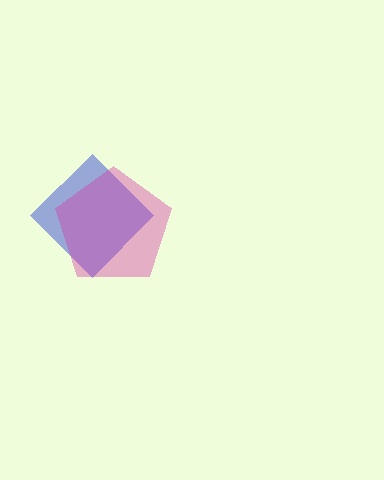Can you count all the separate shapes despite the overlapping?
Yes, there are 2 separate shapes.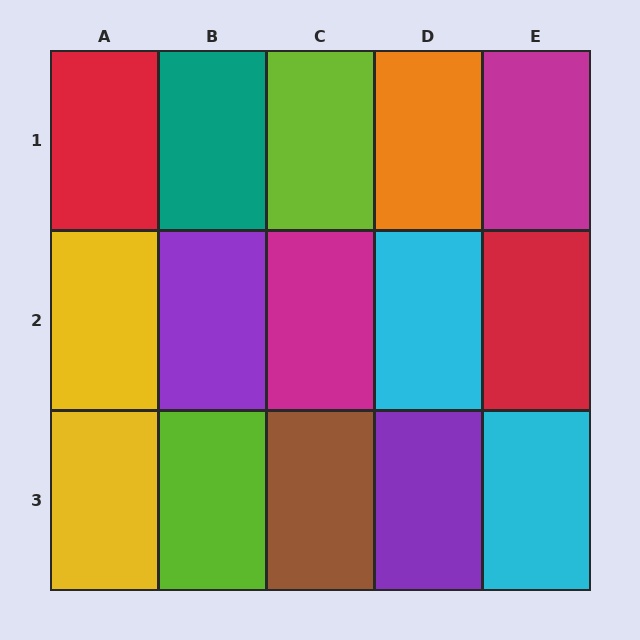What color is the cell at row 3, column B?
Lime.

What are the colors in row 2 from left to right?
Yellow, purple, magenta, cyan, red.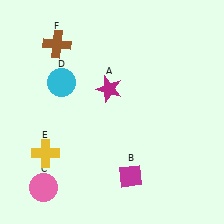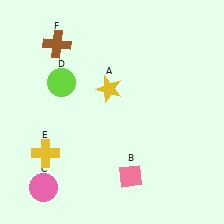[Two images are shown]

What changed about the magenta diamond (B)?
In Image 1, B is magenta. In Image 2, it changed to pink.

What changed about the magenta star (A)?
In Image 1, A is magenta. In Image 2, it changed to yellow.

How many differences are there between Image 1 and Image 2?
There are 3 differences between the two images.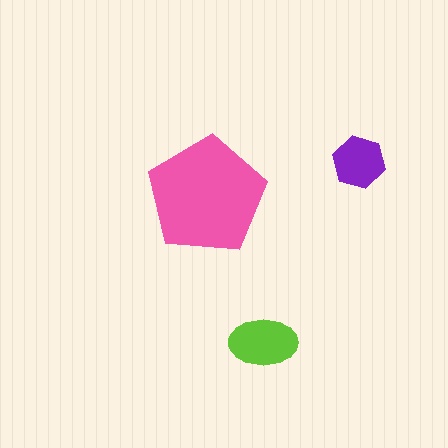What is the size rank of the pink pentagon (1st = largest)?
1st.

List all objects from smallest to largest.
The purple hexagon, the lime ellipse, the pink pentagon.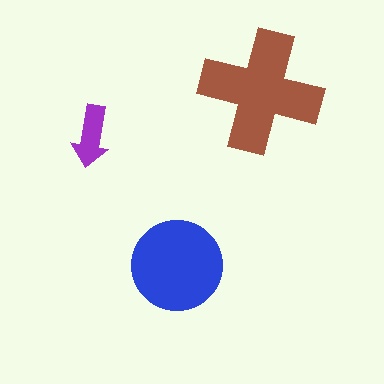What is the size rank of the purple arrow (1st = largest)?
3rd.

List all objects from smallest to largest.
The purple arrow, the blue circle, the brown cross.